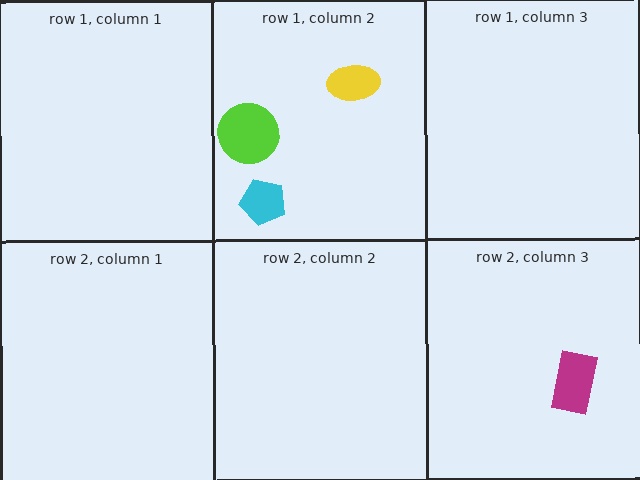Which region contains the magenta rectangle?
The row 2, column 3 region.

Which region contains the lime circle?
The row 1, column 2 region.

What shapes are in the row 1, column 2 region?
The cyan pentagon, the lime circle, the yellow ellipse.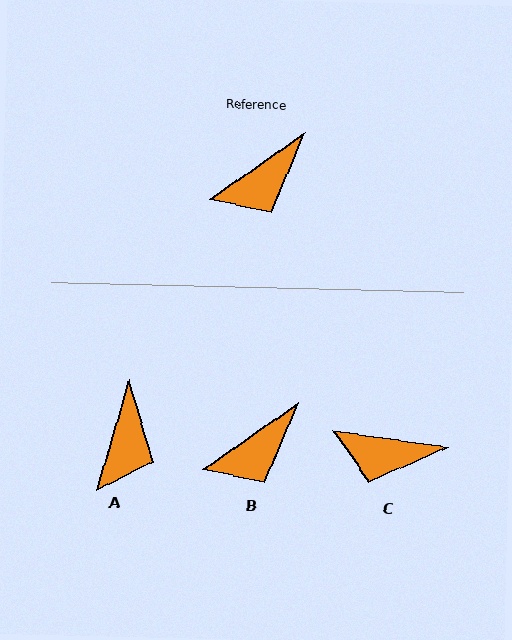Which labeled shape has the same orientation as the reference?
B.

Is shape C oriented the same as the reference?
No, it is off by about 44 degrees.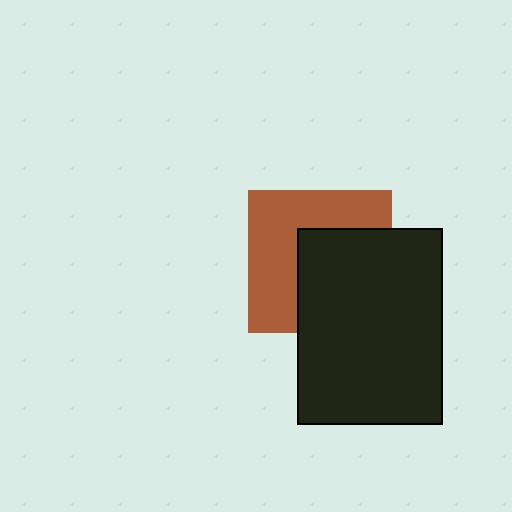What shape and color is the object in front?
The object in front is a black rectangle.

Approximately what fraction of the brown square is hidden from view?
Roughly 48% of the brown square is hidden behind the black rectangle.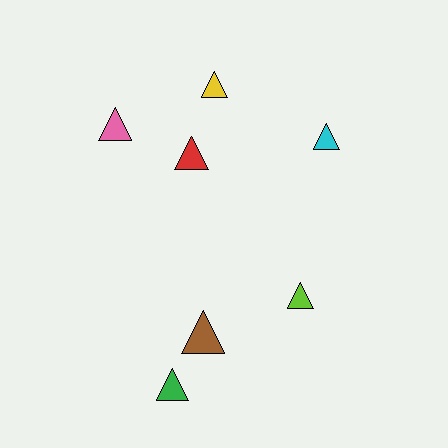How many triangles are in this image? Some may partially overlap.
There are 7 triangles.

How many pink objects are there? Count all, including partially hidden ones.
There is 1 pink object.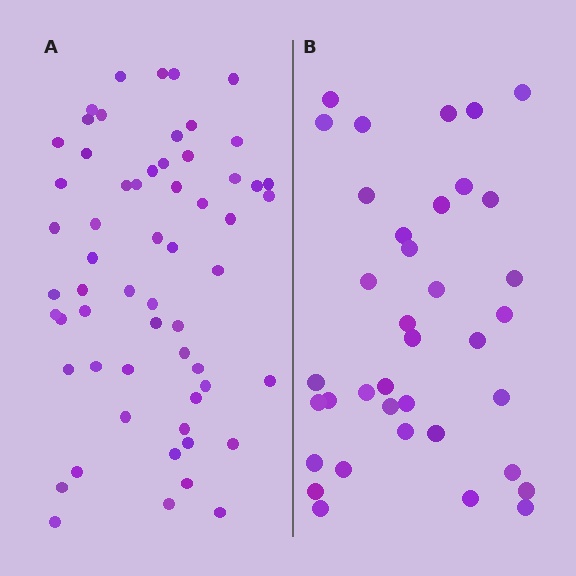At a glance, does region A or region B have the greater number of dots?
Region A (the left region) has more dots.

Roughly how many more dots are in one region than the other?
Region A has approximately 20 more dots than region B.